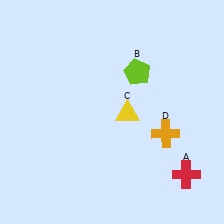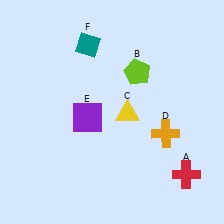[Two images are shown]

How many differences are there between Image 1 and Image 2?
There are 2 differences between the two images.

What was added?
A purple square (E), a teal diamond (F) were added in Image 2.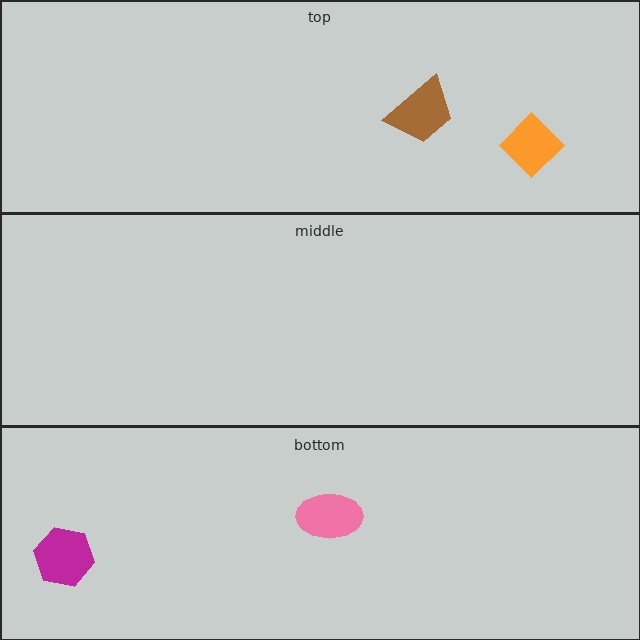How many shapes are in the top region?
2.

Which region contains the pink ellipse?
The bottom region.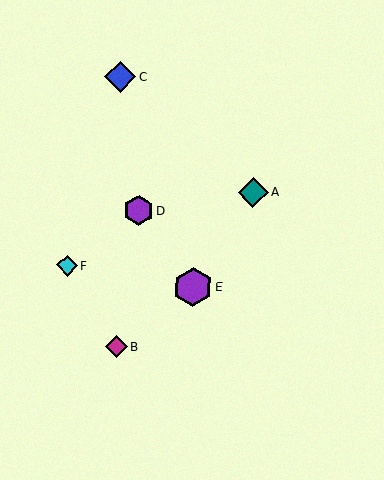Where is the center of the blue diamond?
The center of the blue diamond is at (120, 77).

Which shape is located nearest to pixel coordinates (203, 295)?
The purple hexagon (labeled E) at (193, 287) is nearest to that location.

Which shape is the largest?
The purple hexagon (labeled E) is the largest.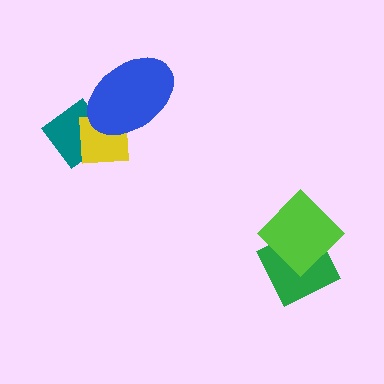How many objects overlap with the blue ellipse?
2 objects overlap with the blue ellipse.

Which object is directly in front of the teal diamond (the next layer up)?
The yellow square is directly in front of the teal diamond.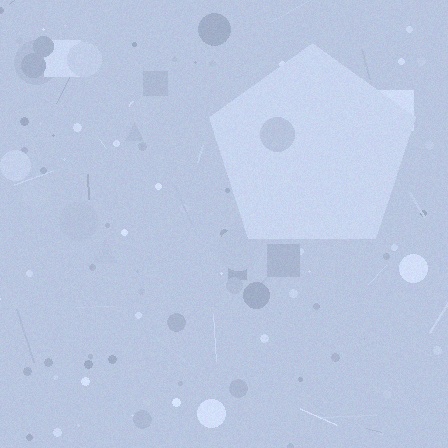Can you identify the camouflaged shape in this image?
The camouflaged shape is a pentagon.